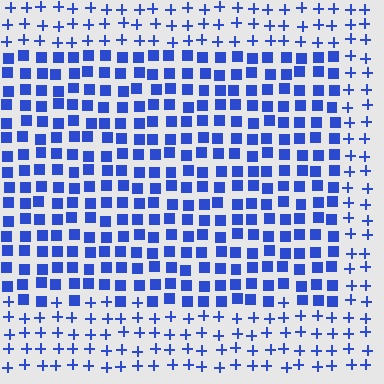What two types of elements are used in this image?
The image uses squares inside the rectangle region and plus signs outside it.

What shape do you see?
I see a rectangle.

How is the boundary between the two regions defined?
The boundary is defined by a change in element shape: squares inside vs. plus signs outside. All elements share the same color and spacing.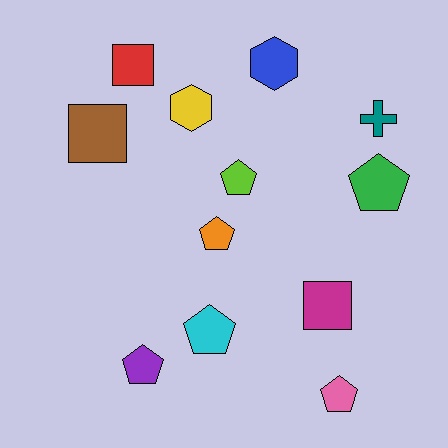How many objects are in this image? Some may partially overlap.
There are 12 objects.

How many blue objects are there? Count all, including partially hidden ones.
There is 1 blue object.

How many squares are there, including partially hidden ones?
There are 3 squares.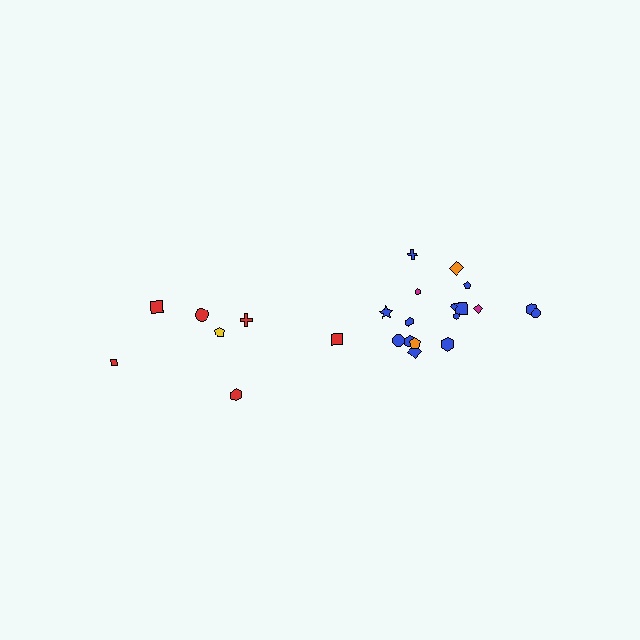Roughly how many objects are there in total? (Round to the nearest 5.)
Roughly 25 objects in total.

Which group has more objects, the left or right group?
The right group.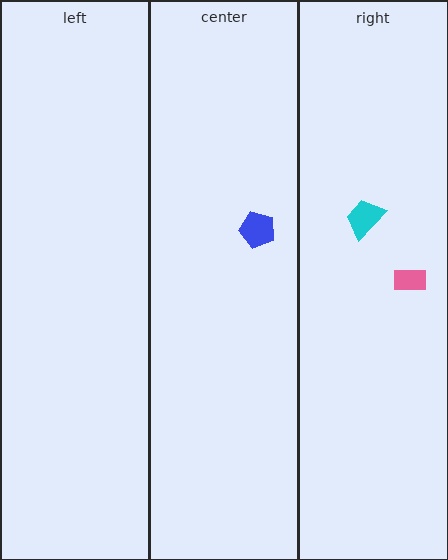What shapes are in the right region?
The cyan trapezoid, the pink rectangle.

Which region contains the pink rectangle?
The right region.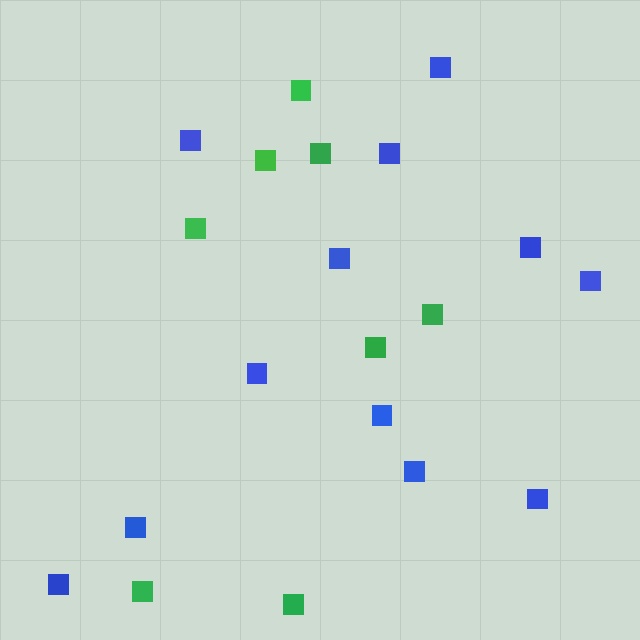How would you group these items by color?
There are 2 groups: one group of green squares (8) and one group of blue squares (12).